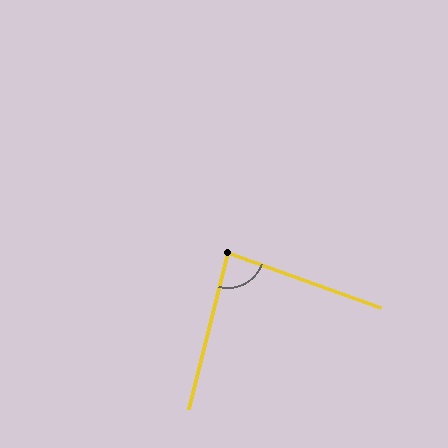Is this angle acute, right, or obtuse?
It is acute.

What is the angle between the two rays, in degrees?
Approximately 84 degrees.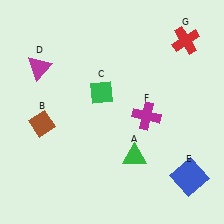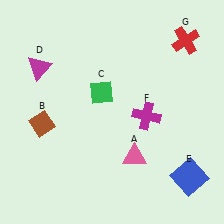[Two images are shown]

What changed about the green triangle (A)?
In Image 1, A is green. In Image 2, it changed to pink.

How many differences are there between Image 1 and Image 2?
There is 1 difference between the two images.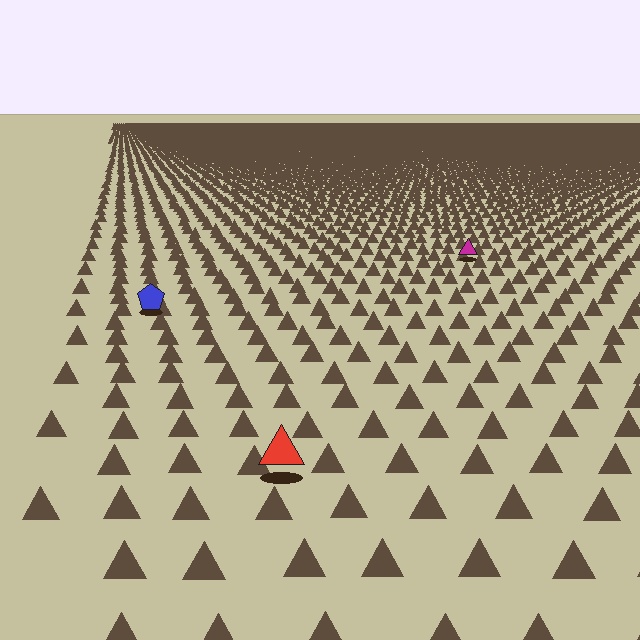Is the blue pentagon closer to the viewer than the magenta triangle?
Yes. The blue pentagon is closer — you can tell from the texture gradient: the ground texture is coarser near it.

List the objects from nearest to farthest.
From nearest to farthest: the red triangle, the blue pentagon, the magenta triangle.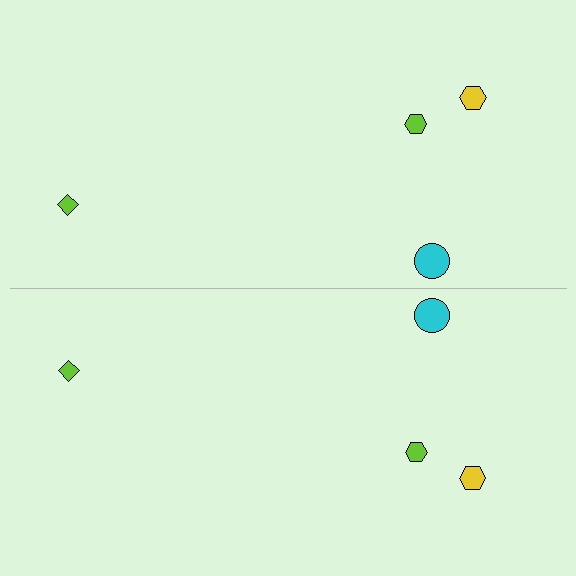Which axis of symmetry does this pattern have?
The pattern has a horizontal axis of symmetry running through the center of the image.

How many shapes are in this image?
There are 8 shapes in this image.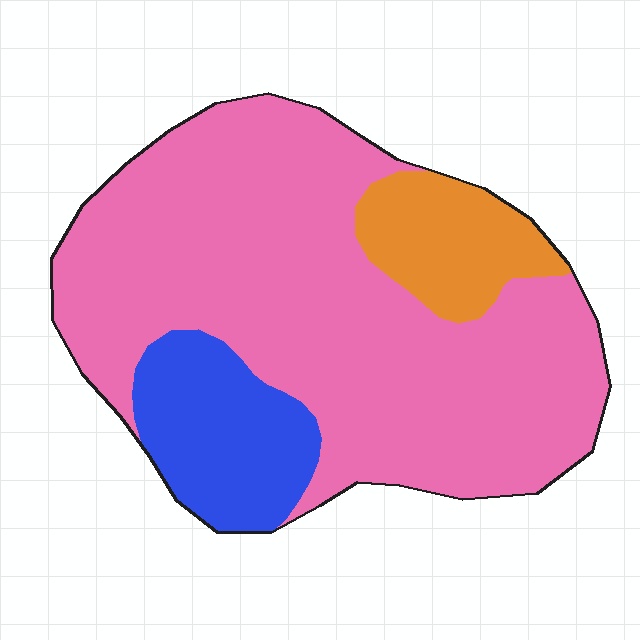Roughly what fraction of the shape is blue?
Blue takes up about one sixth (1/6) of the shape.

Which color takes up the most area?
Pink, at roughly 75%.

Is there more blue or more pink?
Pink.